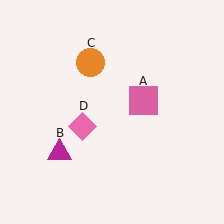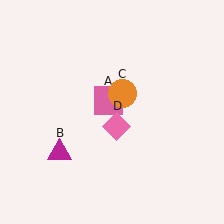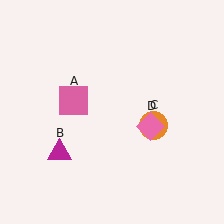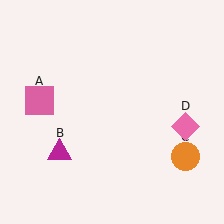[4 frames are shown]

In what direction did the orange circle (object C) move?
The orange circle (object C) moved down and to the right.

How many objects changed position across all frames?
3 objects changed position: pink square (object A), orange circle (object C), pink diamond (object D).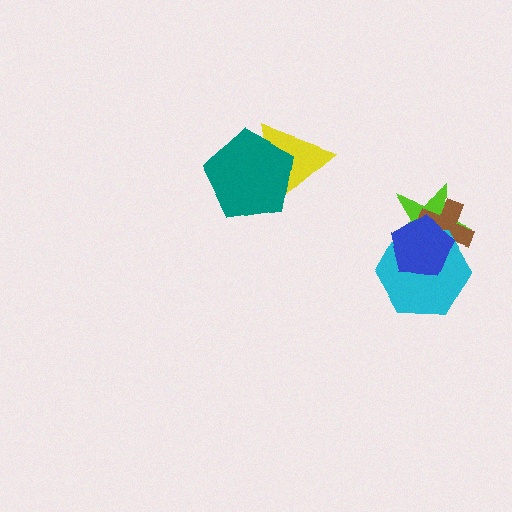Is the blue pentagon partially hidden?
No, no other shape covers it.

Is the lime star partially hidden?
Yes, it is partially covered by another shape.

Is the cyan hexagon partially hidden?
Yes, it is partially covered by another shape.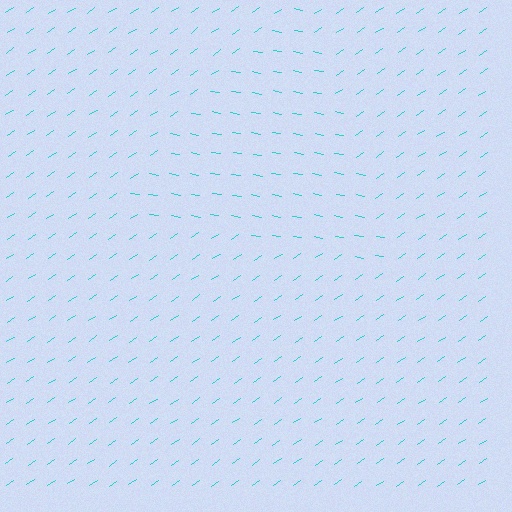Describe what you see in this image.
The image is filled with small cyan line segments. A triangle region in the image has lines oriented differently from the surrounding lines, creating a visible texture boundary.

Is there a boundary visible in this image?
Yes, there is a texture boundary formed by a change in line orientation.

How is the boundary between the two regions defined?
The boundary is defined purely by a change in line orientation (approximately 45 degrees difference). All lines are the same color and thickness.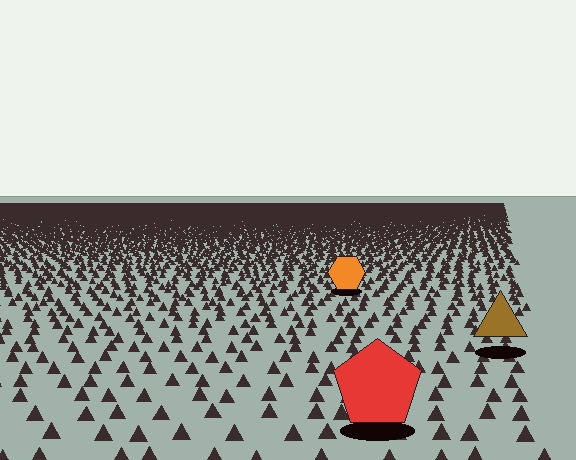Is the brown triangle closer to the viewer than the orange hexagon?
Yes. The brown triangle is closer — you can tell from the texture gradient: the ground texture is coarser near it.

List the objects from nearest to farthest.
From nearest to farthest: the red pentagon, the brown triangle, the orange hexagon.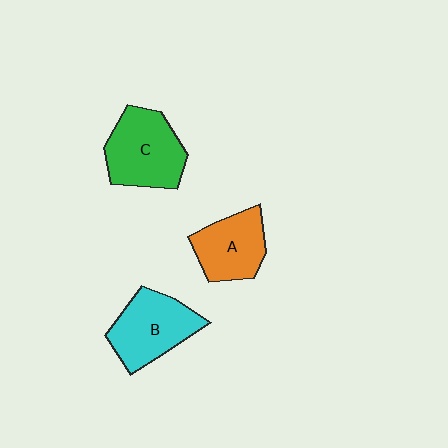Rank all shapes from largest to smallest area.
From largest to smallest: C (green), B (cyan), A (orange).